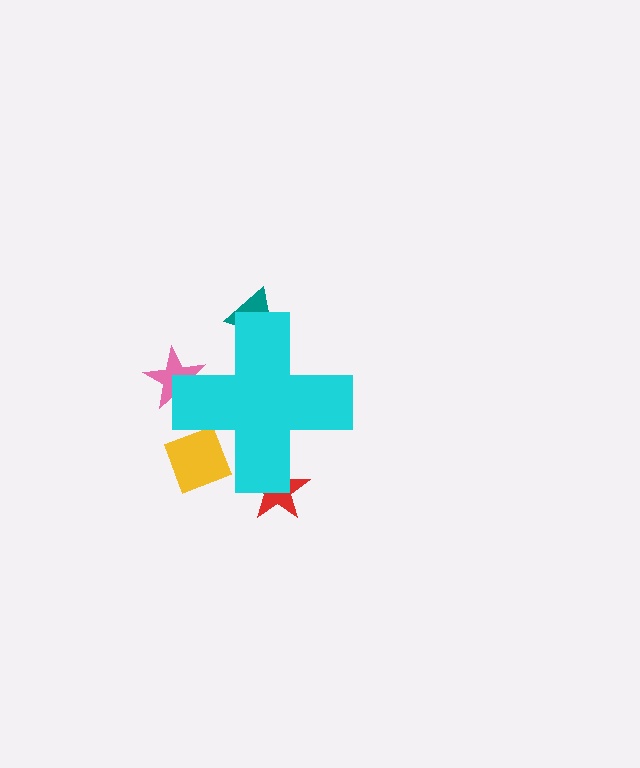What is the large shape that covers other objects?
A cyan cross.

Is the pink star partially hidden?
Yes, the pink star is partially hidden behind the cyan cross.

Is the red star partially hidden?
Yes, the red star is partially hidden behind the cyan cross.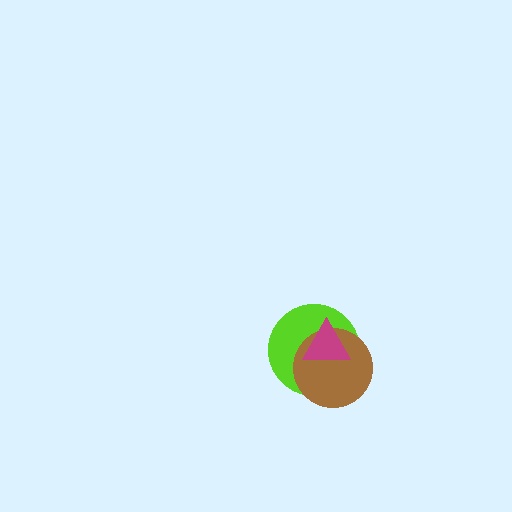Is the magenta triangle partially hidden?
No, no other shape covers it.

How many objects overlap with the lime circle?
2 objects overlap with the lime circle.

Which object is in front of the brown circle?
The magenta triangle is in front of the brown circle.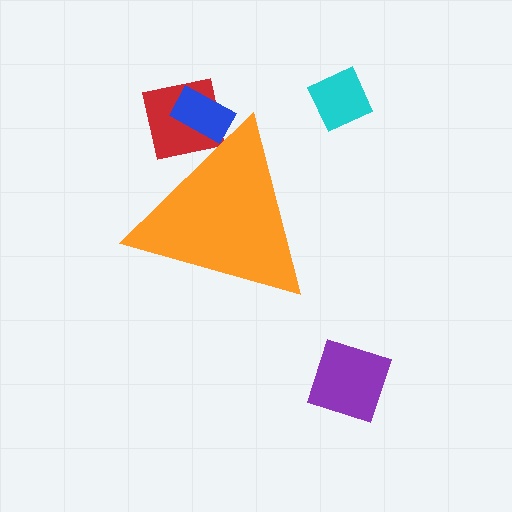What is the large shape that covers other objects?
An orange triangle.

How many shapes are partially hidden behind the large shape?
2 shapes are partially hidden.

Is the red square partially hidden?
Yes, the red square is partially hidden behind the orange triangle.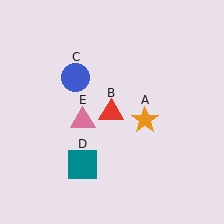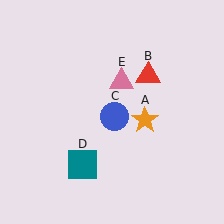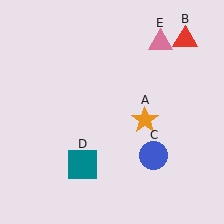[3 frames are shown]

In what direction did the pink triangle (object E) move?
The pink triangle (object E) moved up and to the right.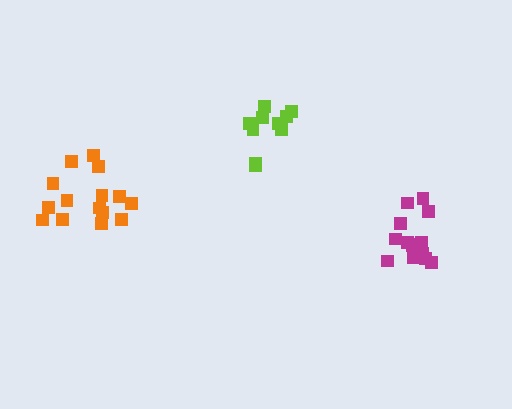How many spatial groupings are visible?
There are 3 spatial groupings.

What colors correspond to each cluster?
The clusters are colored: magenta, orange, lime.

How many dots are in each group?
Group 1: 14 dots, Group 2: 15 dots, Group 3: 10 dots (39 total).